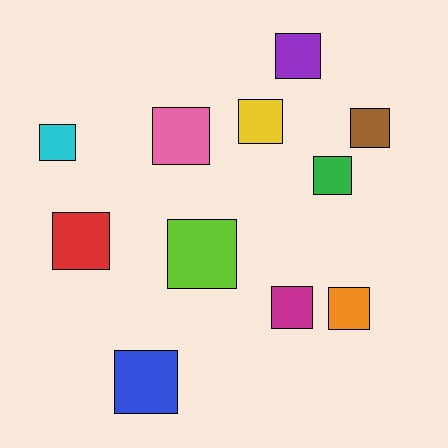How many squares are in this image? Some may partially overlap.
There are 11 squares.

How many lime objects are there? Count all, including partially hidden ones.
There is 1 lime object.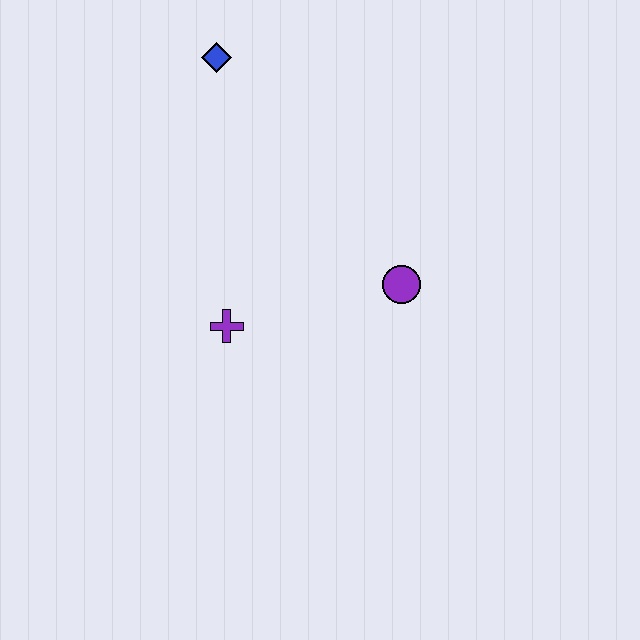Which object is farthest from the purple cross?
The blue diamond is farthest from the purple cross.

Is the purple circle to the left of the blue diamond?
No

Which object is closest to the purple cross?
The purple circle is closest to the purple cross.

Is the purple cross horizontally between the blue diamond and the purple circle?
Yes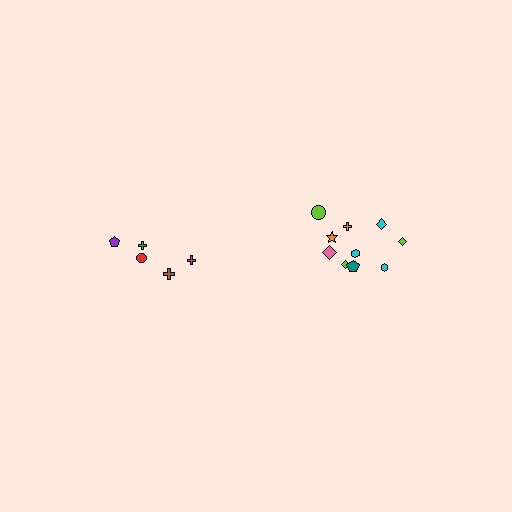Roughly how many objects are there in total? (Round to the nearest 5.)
Roughly 15 objects in total.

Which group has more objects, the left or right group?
The right group.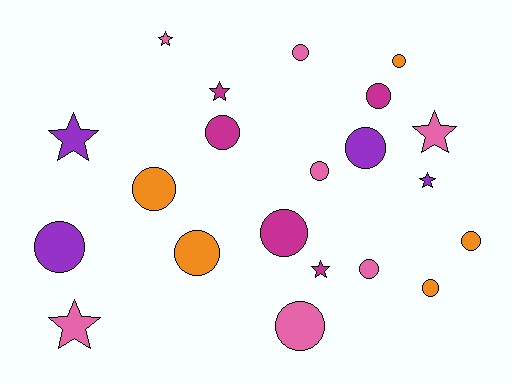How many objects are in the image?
There are 21 objects.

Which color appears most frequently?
Pink, with 7 objects.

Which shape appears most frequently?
Circle, with 14 objects.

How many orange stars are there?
There are no orange stars.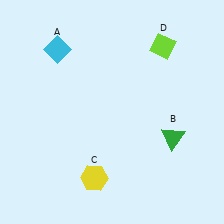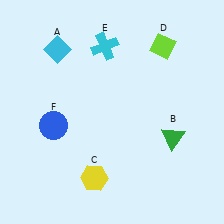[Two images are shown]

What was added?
A cyan cross (E), a blue circle (F) were added in Image 2.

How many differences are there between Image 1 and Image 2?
There are 2 differences between the two images.